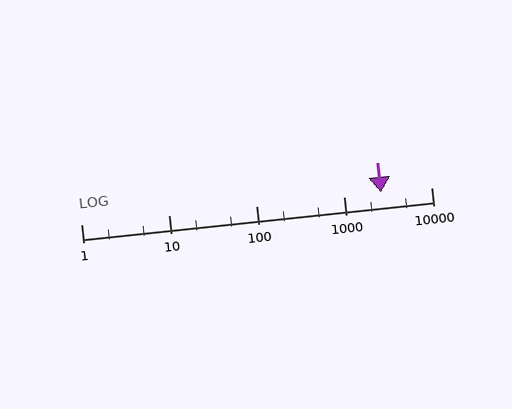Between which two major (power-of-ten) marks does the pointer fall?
The pointer is between 1000 and 10000.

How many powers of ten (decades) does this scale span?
The scale spans 4 decades, from 1 to 10000.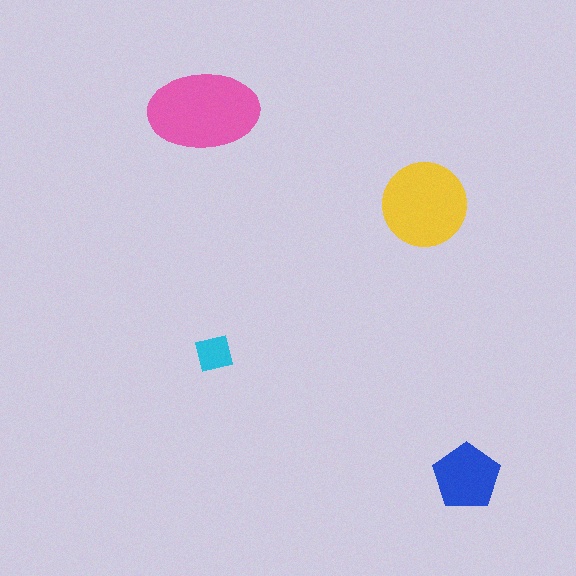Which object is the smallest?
The cyan square.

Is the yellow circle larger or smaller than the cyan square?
Larger.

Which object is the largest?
The pink ellipse.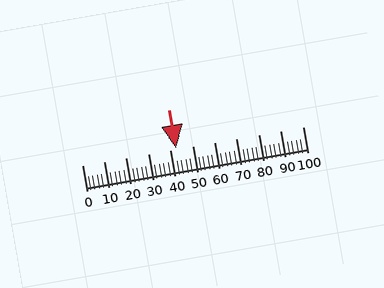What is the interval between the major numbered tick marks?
The major tick marks are spaced 10 units apart.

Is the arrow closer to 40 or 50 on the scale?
The arrow is closer to 40.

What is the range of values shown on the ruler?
The ruler shows values from 0 to 100.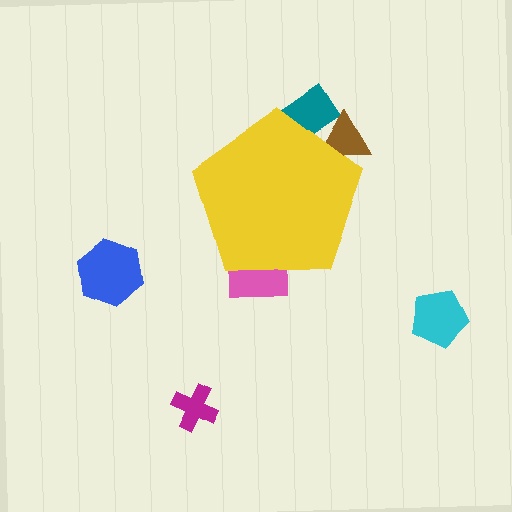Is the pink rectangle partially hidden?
Yes, the pink rectangle is partially hidden behind the yellow pentagon.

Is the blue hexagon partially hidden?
No, the blue hexagon is fully visible.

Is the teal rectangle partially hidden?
Yes, the teal rectangle is partially hidden behind the yellow pentagon.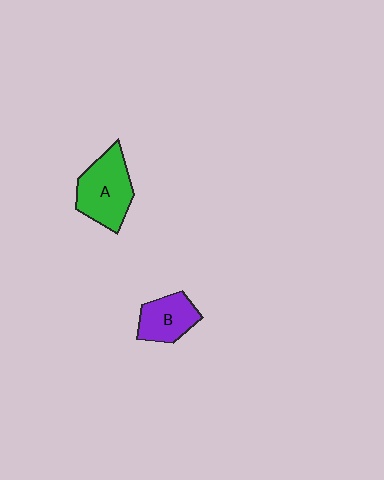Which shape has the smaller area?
Shape B (purple).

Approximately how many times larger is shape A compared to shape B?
Approximately 1.4 times.